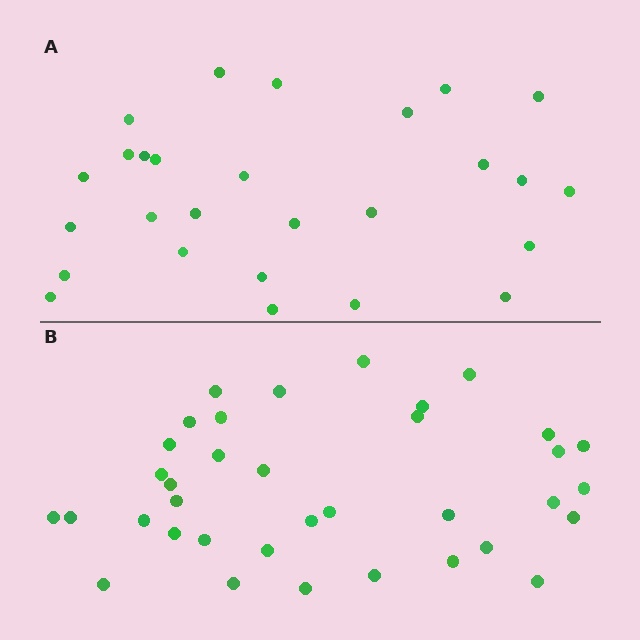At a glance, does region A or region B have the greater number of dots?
Region B (the bottom region) has more dots.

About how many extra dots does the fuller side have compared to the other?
Region B has roughly 8 or so more dots than region A.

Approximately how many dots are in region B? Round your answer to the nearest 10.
About 40 dots. (The exact count is 36, which rounds to 40.)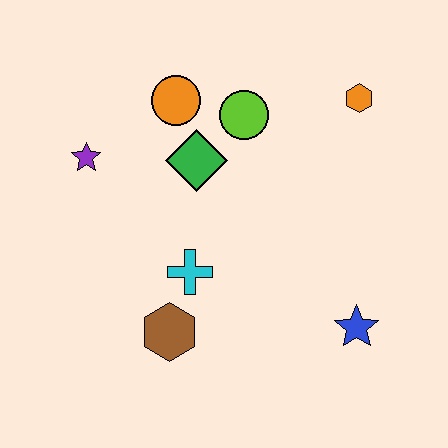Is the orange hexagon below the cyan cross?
No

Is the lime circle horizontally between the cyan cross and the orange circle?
No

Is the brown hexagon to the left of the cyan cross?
Yes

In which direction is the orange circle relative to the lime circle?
The orange circle is to the left of the lime circle.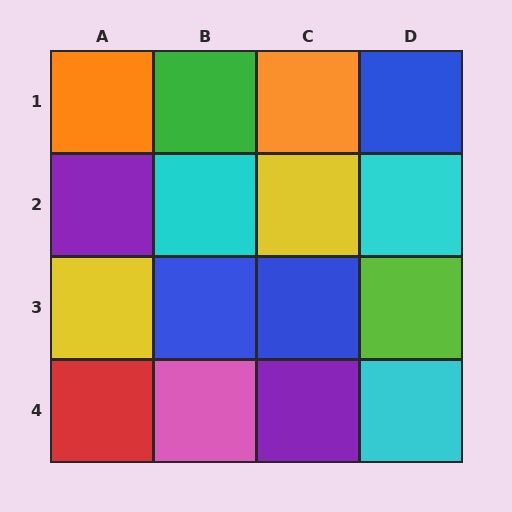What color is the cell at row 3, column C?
Blue.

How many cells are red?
1 cell is red.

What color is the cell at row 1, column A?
Orange.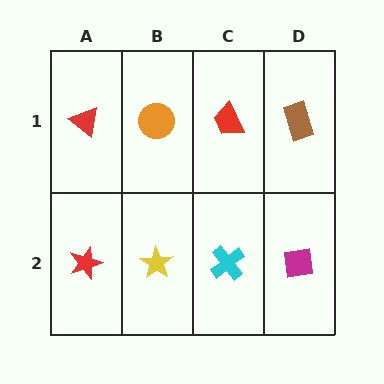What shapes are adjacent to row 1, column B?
A yellow star (row 2, column B), a red triangle (row 1, column A), a red trapezoid (row 1, column C).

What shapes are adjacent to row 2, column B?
An orange circle (row 1, column B), a red star (row 2, column A), a cyan cross (row 2, column C).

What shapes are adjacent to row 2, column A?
A red triangle (row 1, column A), a yellow star (row 2, column B).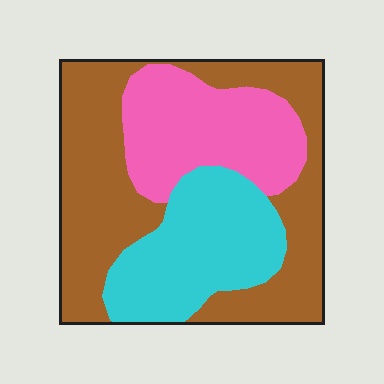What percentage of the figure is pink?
Pink takes up between a sixth and a third of the figure.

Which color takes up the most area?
Brown, at roughly 50%.